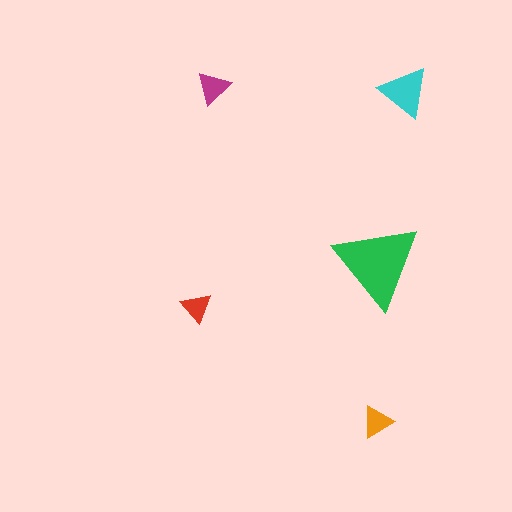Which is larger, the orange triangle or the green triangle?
The green one.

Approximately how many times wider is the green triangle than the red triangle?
About 3 times wider.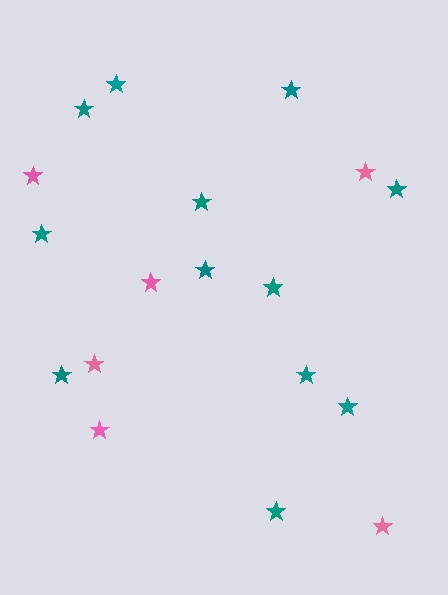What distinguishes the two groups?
There are 2 groups: one group of pink stars (6) and one group of teal stars (12).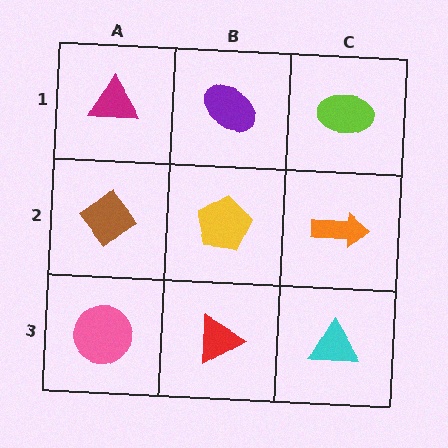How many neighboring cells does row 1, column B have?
3.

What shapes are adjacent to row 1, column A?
A brown diamond (row 2, column A), a purple ellipse (row 1, column B).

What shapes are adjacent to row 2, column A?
A magenta triangle (row 1, column A), a pink circle (row 3, column A), a yellow pentagon (row 2, column B).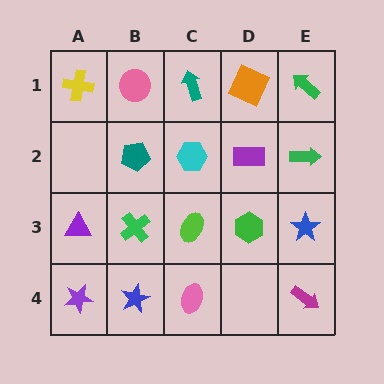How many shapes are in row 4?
4 shapes.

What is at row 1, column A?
A yellow cross.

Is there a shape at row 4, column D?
No, that cell is empty.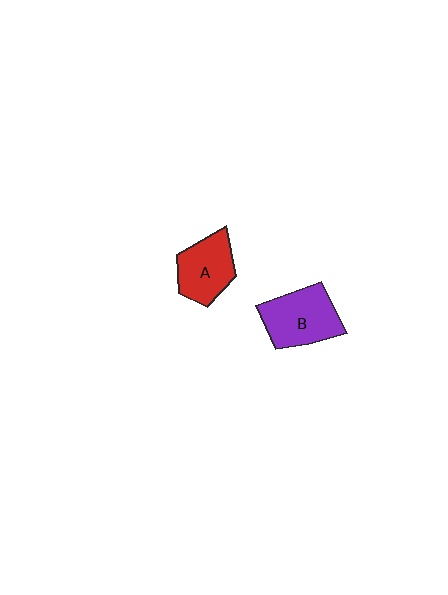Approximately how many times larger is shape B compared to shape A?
Approximately 1.2 times.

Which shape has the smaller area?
Shape A (red).